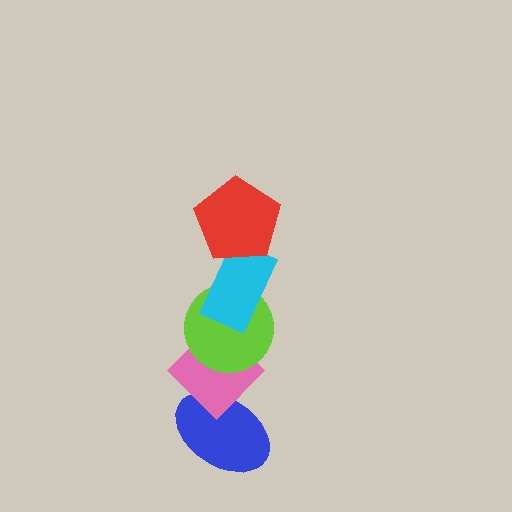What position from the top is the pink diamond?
The pink diamond is 4th from the top.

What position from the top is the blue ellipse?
The blue ellipse is 5th from the top.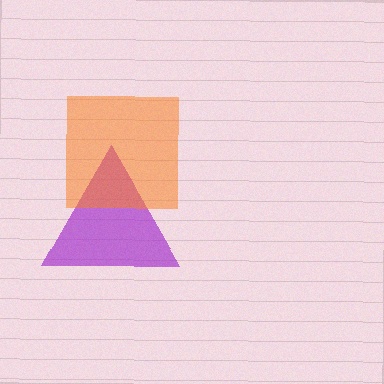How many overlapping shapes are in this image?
There are 2 overlapping shapes in the image.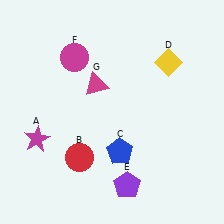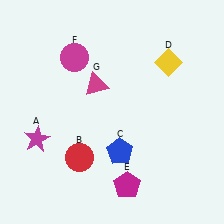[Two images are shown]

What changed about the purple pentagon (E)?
In Image 1, E is purple. In Image 2, it changed to magenta.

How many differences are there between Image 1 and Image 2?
There is 1 difference between the two images.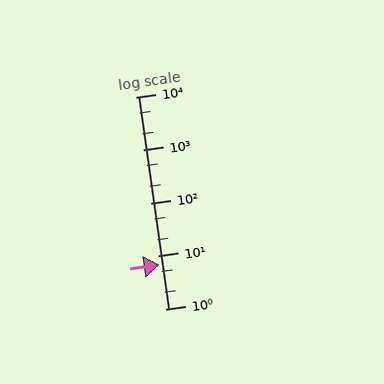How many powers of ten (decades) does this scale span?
The scale spans 4 decades, from 1 to 10000.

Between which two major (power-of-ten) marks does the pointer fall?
The pointer is between 1 and 10.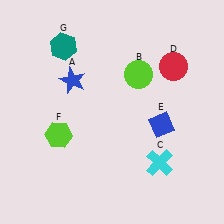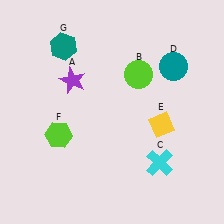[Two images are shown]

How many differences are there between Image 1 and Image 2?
There are 3 differences between the two images.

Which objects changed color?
A changed from blue to purple. D changed from red to teal. E changed from blue to yellow.